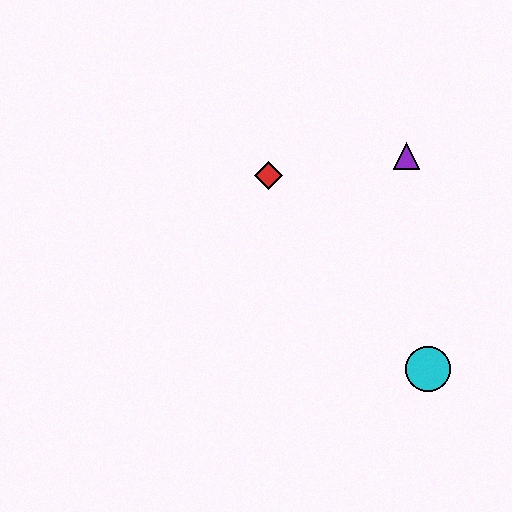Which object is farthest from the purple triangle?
The cyan circle is farthest from the purple triangle.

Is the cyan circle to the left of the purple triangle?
No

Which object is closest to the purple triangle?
The red diamond is closest to the purple triangle.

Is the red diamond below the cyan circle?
No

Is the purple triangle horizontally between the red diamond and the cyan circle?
Yes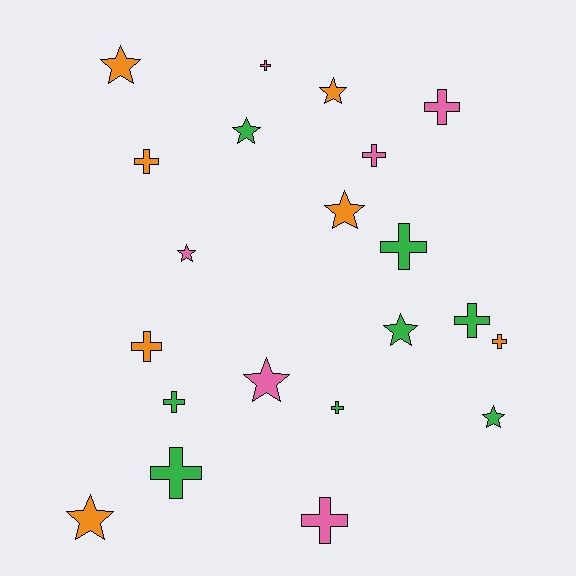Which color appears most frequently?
Green, with 8 objects.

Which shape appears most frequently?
Cross, with 12 objects.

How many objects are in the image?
There are 21 objects.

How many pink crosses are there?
There are 4 pink crosses.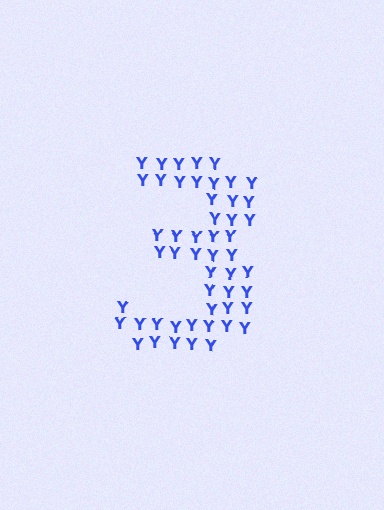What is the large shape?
The large shape is the digit 3.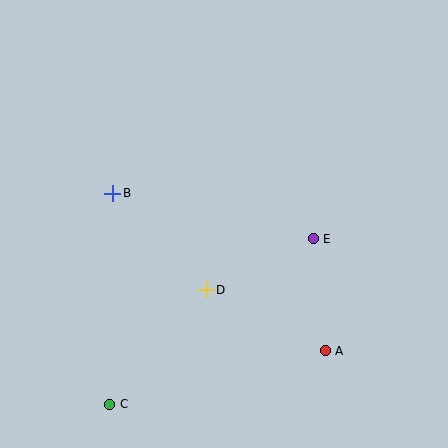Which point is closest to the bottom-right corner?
Point A is closest to the bottom-right corner.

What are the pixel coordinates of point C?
Point C is at (110, 404).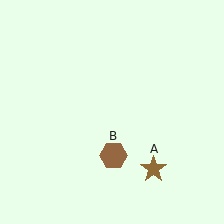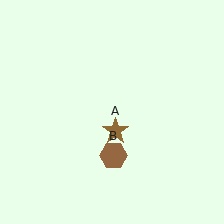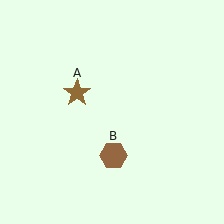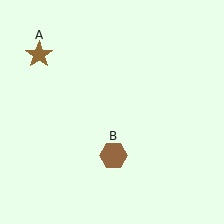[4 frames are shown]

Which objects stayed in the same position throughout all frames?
Brown hexagon (object B) remained stationary.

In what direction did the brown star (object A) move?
The brown star (object A) moved up and to the left.